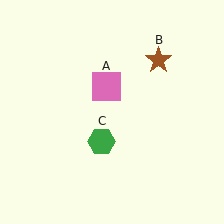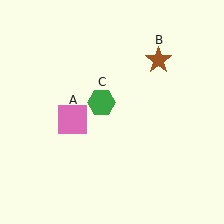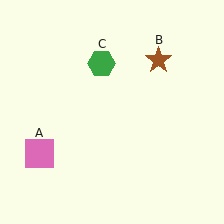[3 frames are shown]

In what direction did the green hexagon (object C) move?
The green hexagon (object C) moved up.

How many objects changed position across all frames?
2 objects changed position: pink square (object A), green hexagon (object C).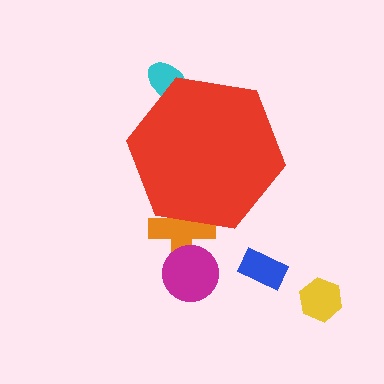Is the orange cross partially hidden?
Yes, the orange cross is partially hidden behind the red hexagon.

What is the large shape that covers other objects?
A red hexagon.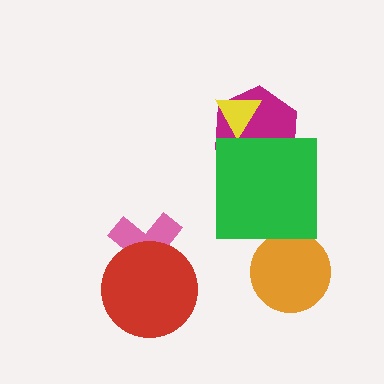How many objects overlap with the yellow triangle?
1 object overlaps with the yellow triangle.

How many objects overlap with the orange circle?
0 objects overlap with the orange circle.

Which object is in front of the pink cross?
The red circle is in front of the pink cross.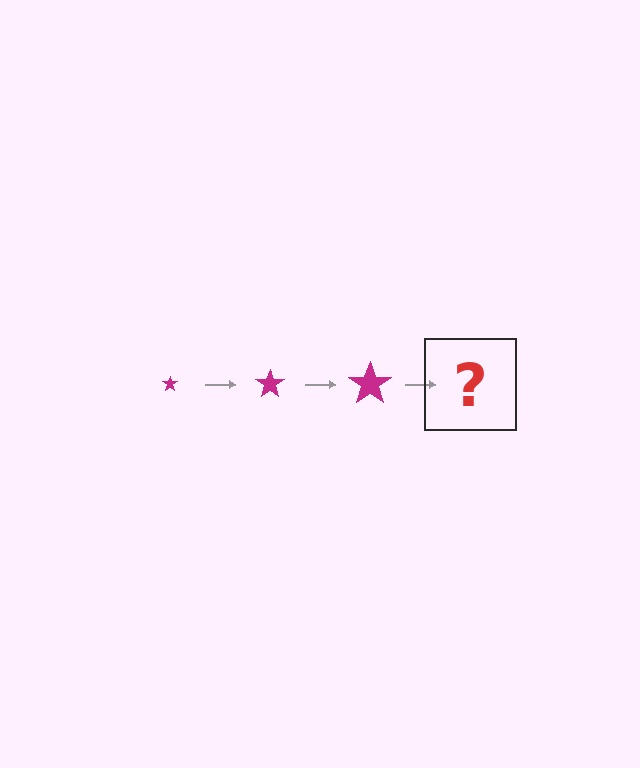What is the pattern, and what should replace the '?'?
The pattern is that the star gets progressively larger each step. The '?' should be a magenta star, larger than the previous one.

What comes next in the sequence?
The next element should be a magenta star, larger than the previous one.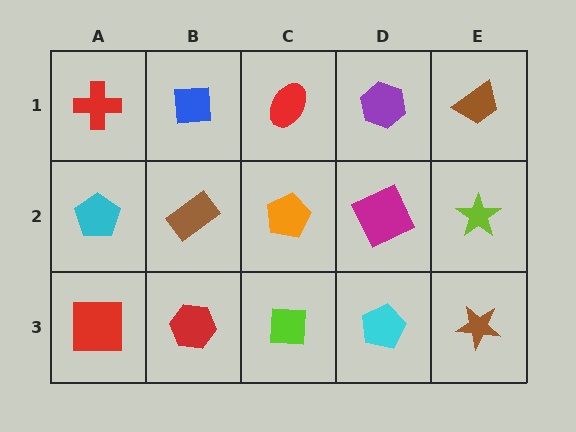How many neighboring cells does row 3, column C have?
3.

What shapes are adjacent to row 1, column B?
A brown rectangle (row 2, column B), a red cross (row 1, column A), a red ellipse (row 1, column C).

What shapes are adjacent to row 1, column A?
A cyan pentagon (row 2, column A), a blue square (row 1, column B).